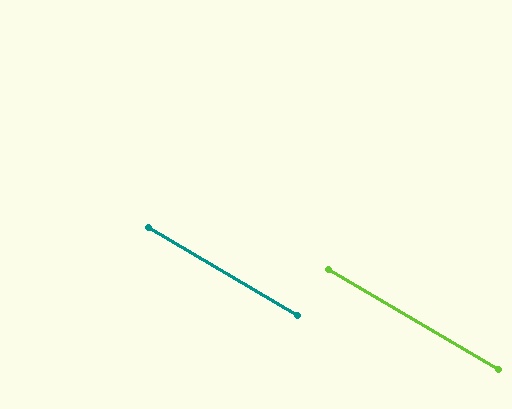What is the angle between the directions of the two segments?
Approximately 0 degrees.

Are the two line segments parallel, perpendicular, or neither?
Parallel — their directions differ by only 0.2°.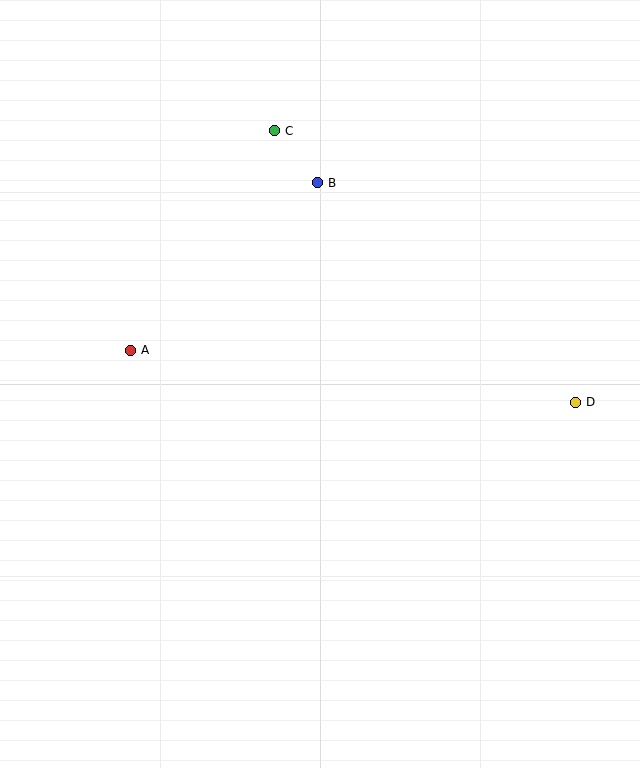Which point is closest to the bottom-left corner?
Point A is closest to the bottom-left corner.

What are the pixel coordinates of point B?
Point B is at (317, 183).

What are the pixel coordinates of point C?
Point C is at (274, 131).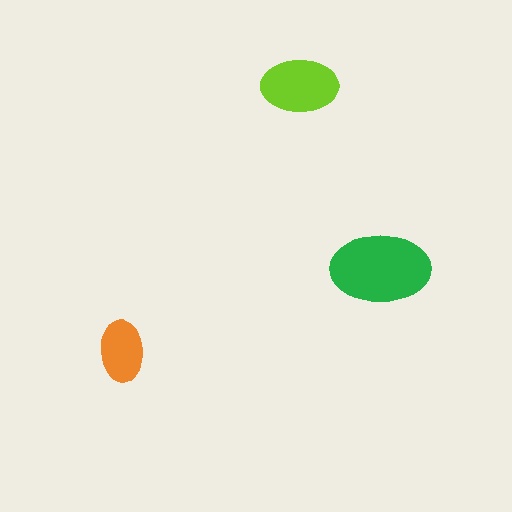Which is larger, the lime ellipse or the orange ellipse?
The lime one.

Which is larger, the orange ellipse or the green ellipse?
The green one.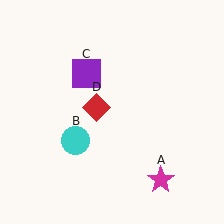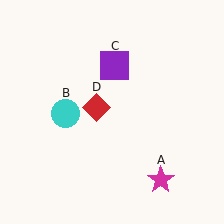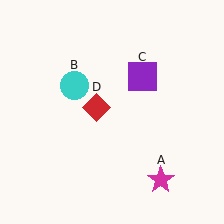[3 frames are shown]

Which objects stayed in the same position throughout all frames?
Magenta star (object A) and red diamond (object D) remained stationary.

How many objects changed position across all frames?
2 objects changed position: cyan circle (object B), purple square (object C).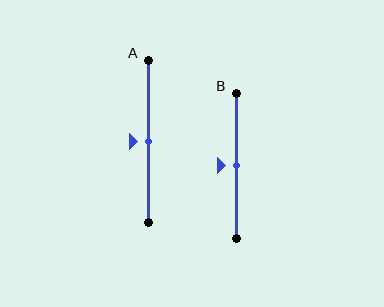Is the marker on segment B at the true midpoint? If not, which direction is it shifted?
Yes, the marker on segment B is at the true midpoint.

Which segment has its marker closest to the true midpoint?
Segment A has its marker closest to the true midpoint.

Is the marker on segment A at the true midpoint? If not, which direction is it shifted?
Yes, the marker on segment A is at the true midpoint.